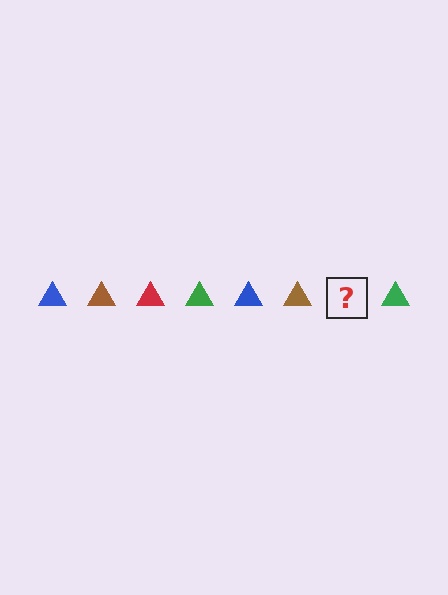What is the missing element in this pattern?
The missing element is a red triangle.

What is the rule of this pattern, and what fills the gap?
The rule is that the pattern cycles through blue, brown, red, green triangles. The gap should be filled with a red triangle.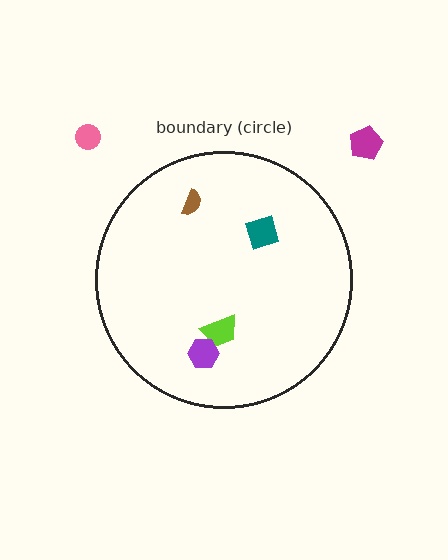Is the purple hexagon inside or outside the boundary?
Inside.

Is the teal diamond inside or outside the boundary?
Inside.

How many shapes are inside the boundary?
4 inside, 2 outside.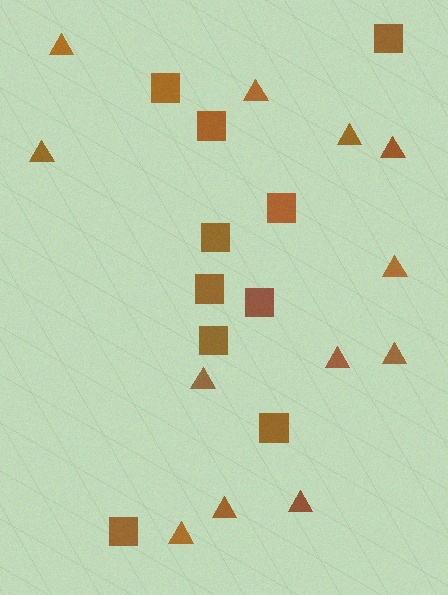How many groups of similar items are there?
There are 2 groups: one group of squares (10) and one group of triangles (12).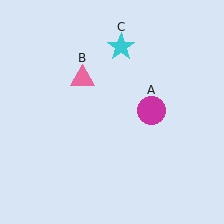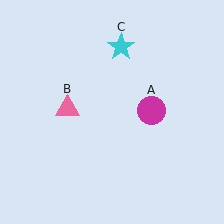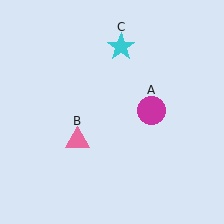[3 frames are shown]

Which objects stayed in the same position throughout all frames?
Magenta circle (object A) and cyan star (object C) remained stationary.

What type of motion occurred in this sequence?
The pink triangle (object B) rotated counterclockwise around the center of the scene.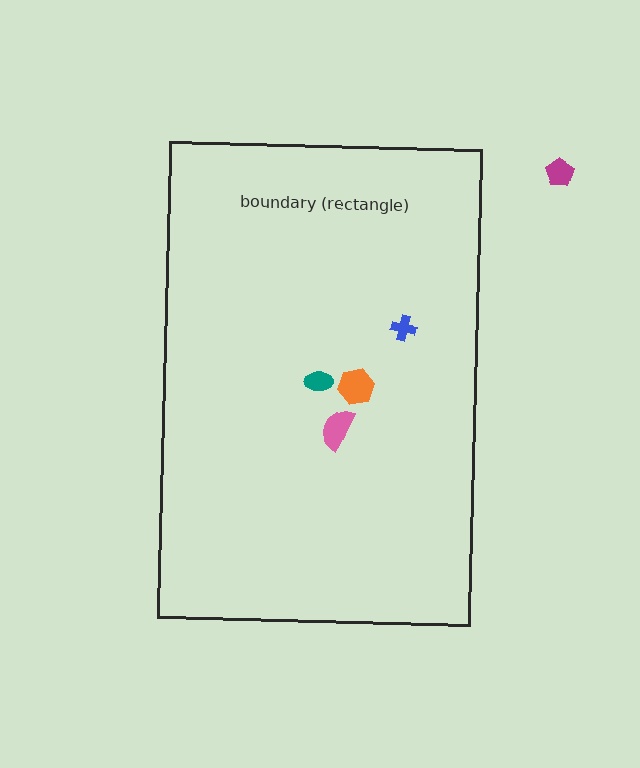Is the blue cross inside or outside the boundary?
Inside.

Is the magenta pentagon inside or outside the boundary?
Outside.